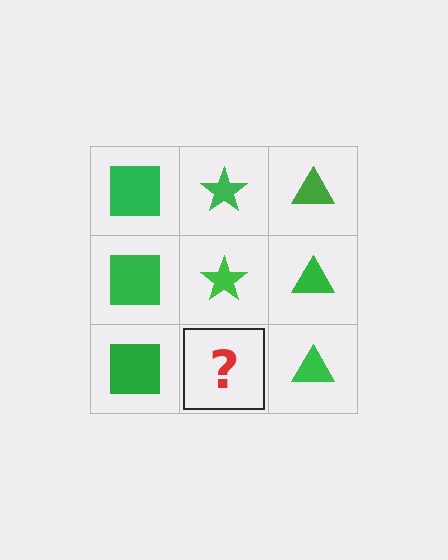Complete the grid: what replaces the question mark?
The question mark should be replaced with a green star.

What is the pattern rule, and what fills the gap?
The rule is that each column has a consistent shape. The gap should be filled with a green star.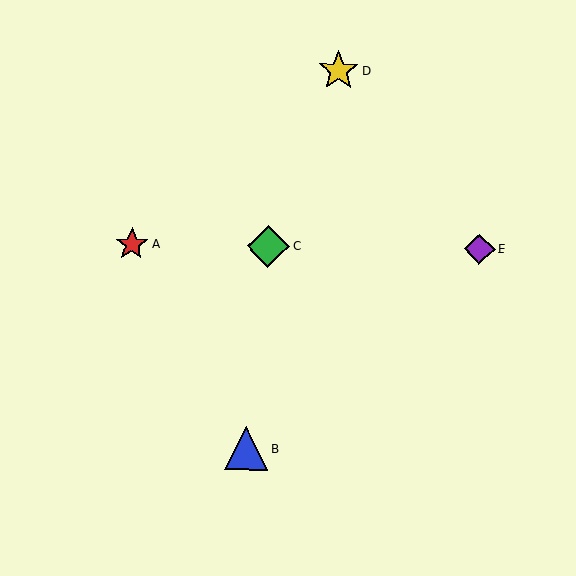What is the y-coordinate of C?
Object C is at y≈246.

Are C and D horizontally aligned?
No, C is at y≈246 and D is at y≈70.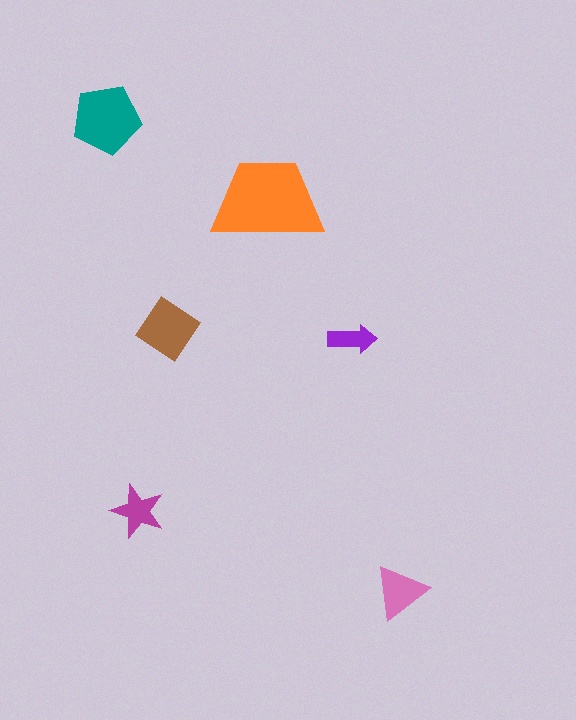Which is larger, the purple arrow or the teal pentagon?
The teal pentagon.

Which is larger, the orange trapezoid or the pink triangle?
The orange trapezoid.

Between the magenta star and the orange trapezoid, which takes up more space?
The orange trapezoid.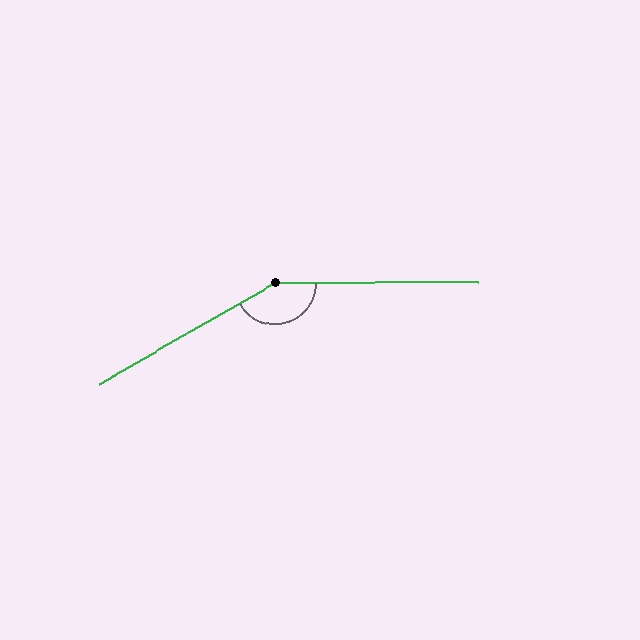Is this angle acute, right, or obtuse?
It is obtuse.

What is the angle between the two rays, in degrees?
Approximately 150 degrees.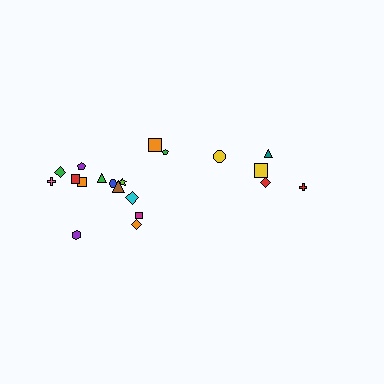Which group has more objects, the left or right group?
The left group.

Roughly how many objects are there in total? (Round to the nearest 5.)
Roughly 20 objects in total.